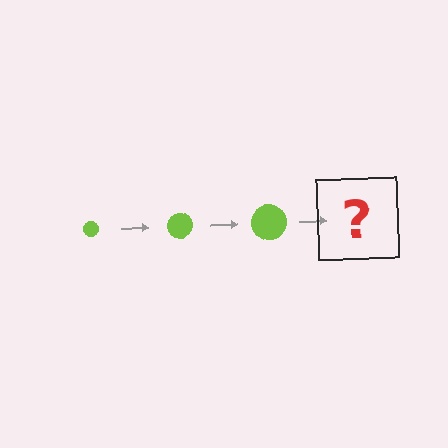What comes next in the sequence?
The next element should be a lime circle, larger than the previous one.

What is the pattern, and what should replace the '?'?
The pattern is that the circle gets progressively larger each step. The '?' should be a lime circle, larger than the previous one.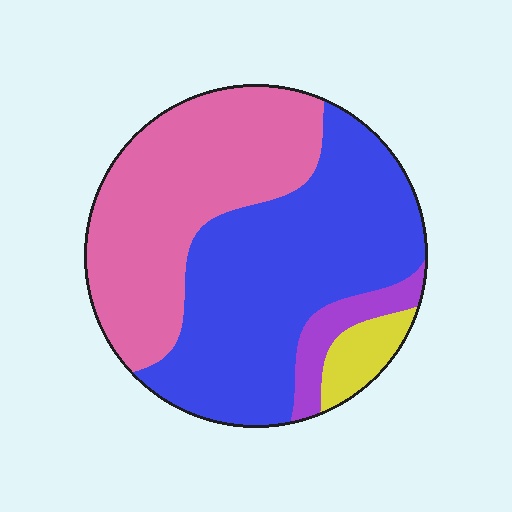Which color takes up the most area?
Blue, at roughly 50%.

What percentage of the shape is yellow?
Yellow covers 6% of the shape.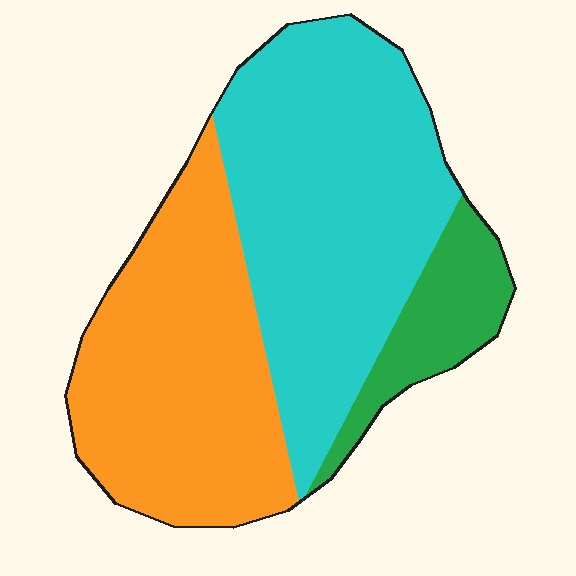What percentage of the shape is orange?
Orange takes up about two fifths (2/5) of the shape.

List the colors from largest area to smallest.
From largest to smallest: cyan, orange, green.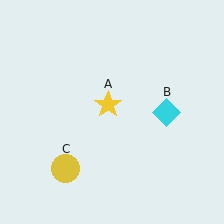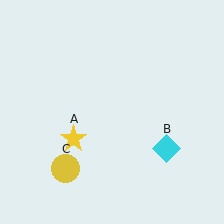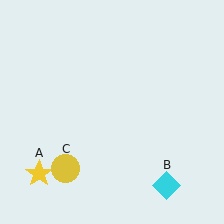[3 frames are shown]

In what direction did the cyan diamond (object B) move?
The cyan diamond (object B) moved down.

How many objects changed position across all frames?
2 objects changed position: yellow star (object A), cyan diamond (object B).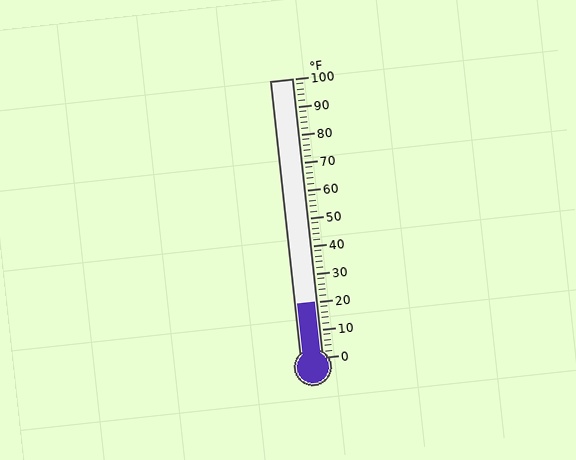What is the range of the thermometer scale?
The thermometer scale ranges from 0°F to 100°F.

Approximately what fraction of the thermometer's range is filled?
The thermometer is filled to approximately 20% of its range.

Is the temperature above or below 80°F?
The temperature is below 80°F.